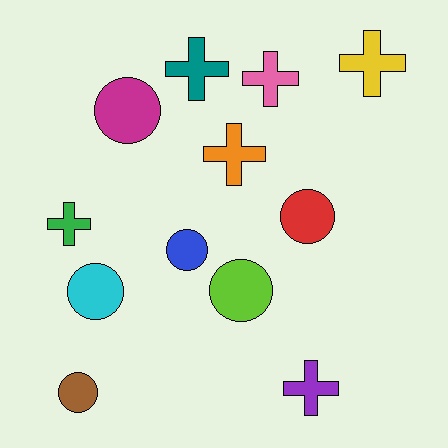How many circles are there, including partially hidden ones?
There are 6 circles.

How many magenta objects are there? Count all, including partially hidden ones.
There is 1 magenta object.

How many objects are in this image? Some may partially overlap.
There are 12 objects.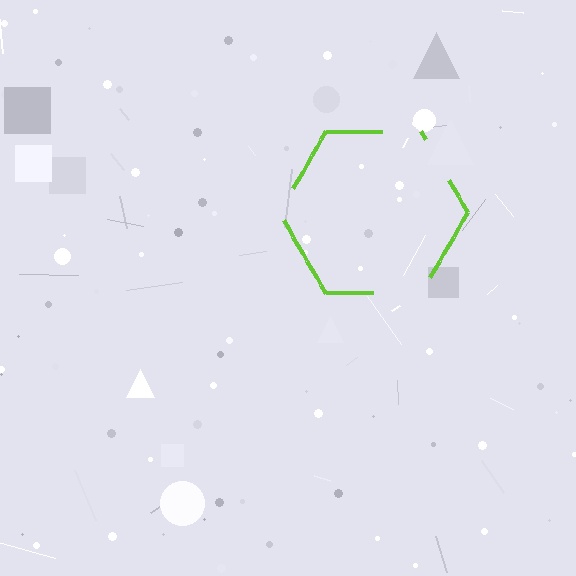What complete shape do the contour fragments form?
The contour fragments form a hexagon.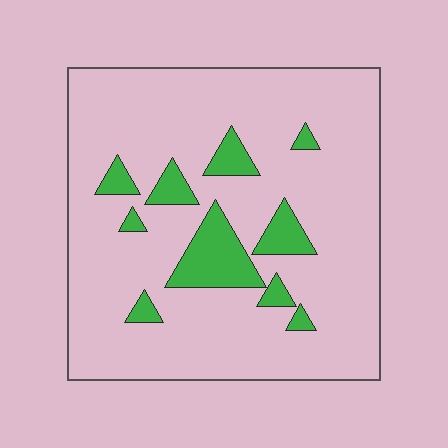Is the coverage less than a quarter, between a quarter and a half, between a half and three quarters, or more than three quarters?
Less than a quarter.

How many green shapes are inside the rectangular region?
10.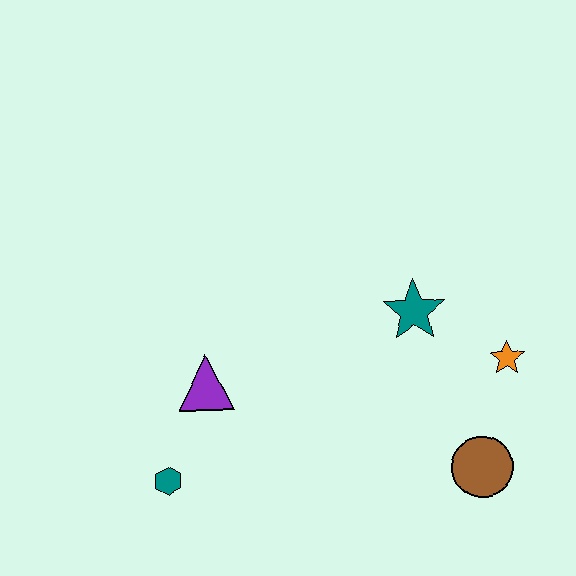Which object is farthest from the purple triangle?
The orange star is farthest from the purple triangle.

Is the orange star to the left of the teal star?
No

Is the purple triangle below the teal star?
Yes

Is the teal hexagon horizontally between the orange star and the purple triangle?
No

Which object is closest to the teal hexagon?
The purple triangle is closest to the teal hexagon.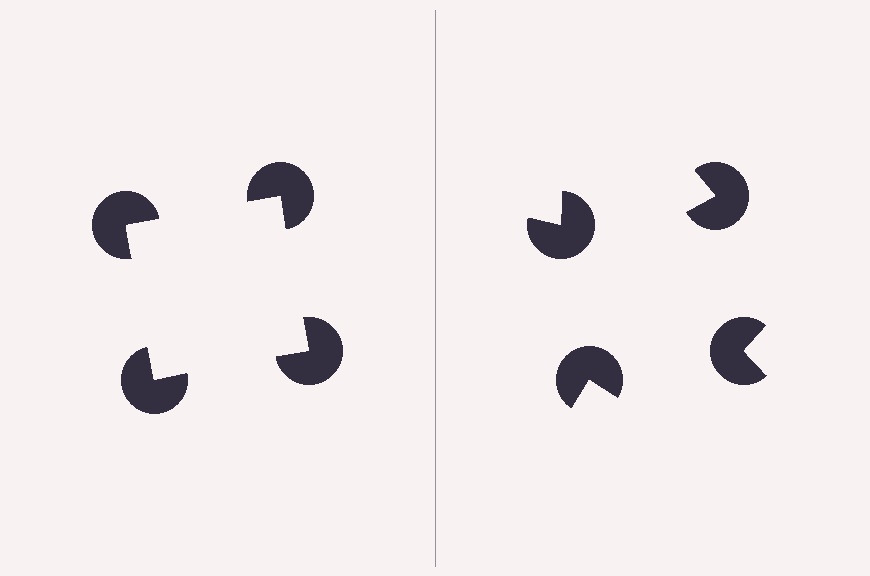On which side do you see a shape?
An illusory square appears on the left side. On the right side the wedge cuts are rotated, so no coherent shape forms.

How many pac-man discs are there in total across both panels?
8 — 4 on each side.